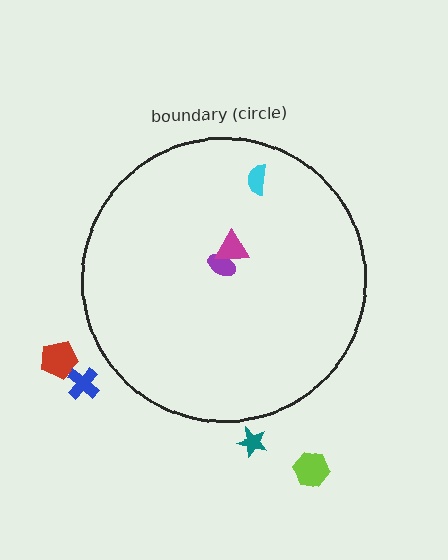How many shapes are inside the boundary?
3 inside, 4 outside.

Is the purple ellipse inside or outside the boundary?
Inside.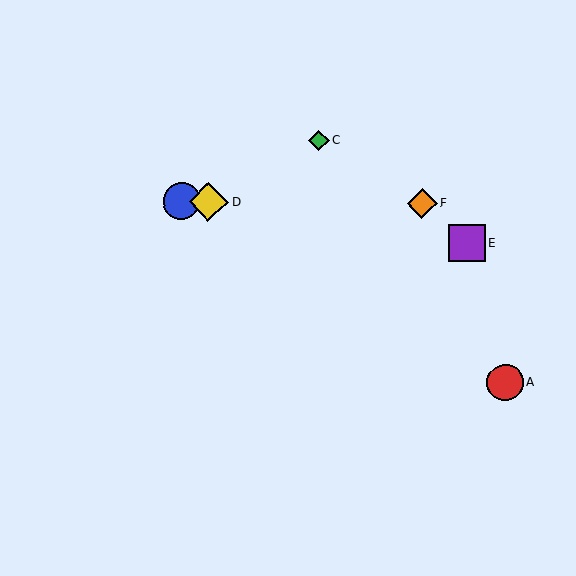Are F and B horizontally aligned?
Yes, both are at y≈203.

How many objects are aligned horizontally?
3 objects (B, D, F) are aligned horizontally.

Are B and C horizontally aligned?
No, B is at y≈202 and C is at y≈141.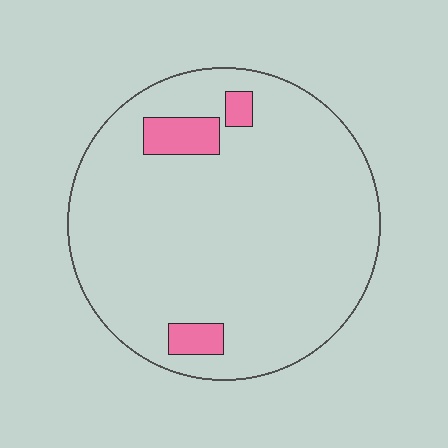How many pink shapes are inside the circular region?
3.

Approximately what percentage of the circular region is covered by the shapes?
Approximately 5%.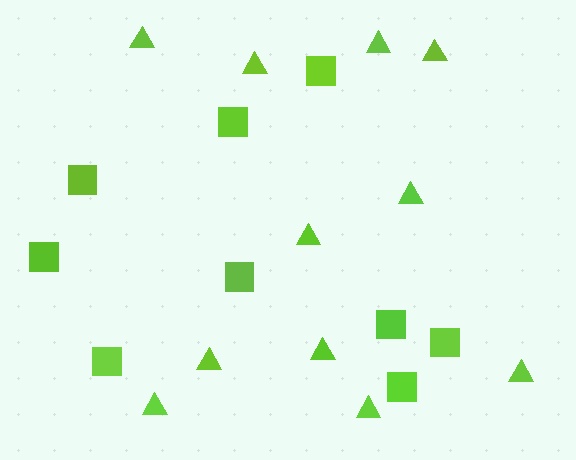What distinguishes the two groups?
There are 2 groups: one group of triangles (11) and one group of squares (9).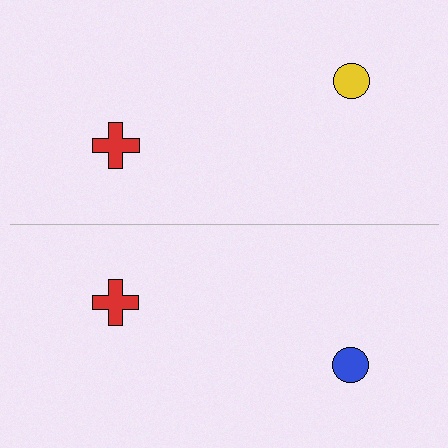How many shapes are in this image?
There are 4 shapes in this image.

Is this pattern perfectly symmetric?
No, the pattern is not perfectly symmetric. The blue circle on the bottom side breaks the symmetry — its mirror counterpart is yellow.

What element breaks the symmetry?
The blue circle on the bottom side breaks the symmetry — its mirror counterpart is yellow.